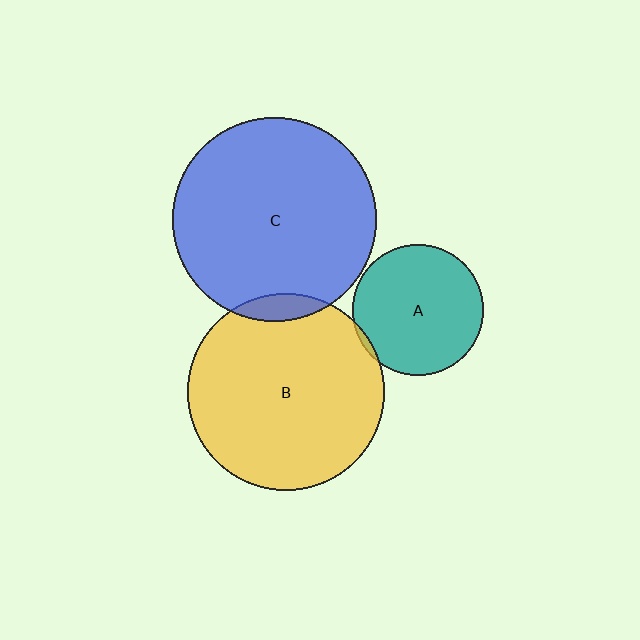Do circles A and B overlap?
Yes.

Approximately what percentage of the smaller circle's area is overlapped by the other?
Approximately 5%.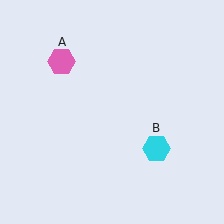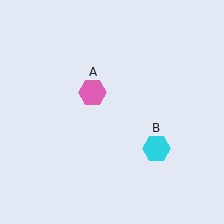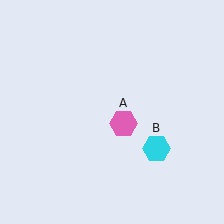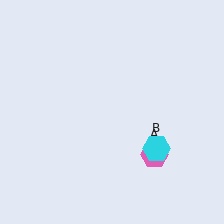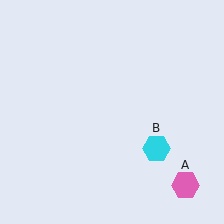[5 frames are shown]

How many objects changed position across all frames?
1 object changed position: pink hexagon (object A).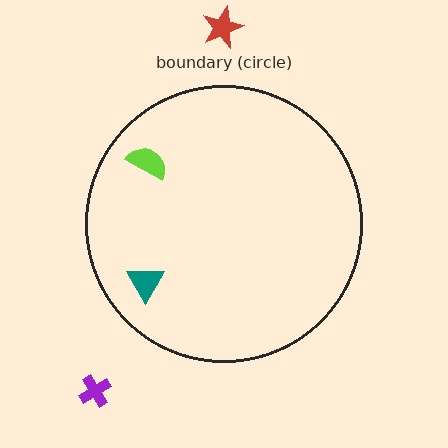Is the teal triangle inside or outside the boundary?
Inside.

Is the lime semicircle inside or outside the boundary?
Inside.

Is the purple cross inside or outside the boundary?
Outside.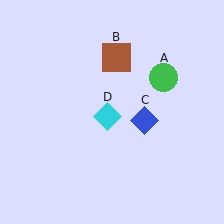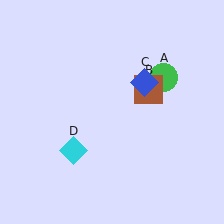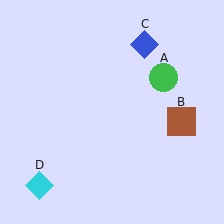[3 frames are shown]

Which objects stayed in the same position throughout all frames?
Green circle (object A) remained stationary.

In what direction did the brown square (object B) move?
The brown square (object B) moved down and to the right.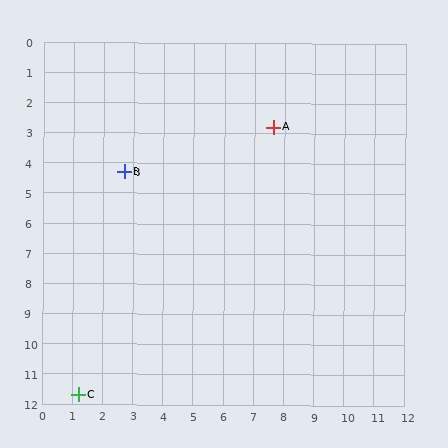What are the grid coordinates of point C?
Point C is at approximately (1.2, 11.7).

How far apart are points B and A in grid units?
Points B and A are about 5.1 grid units apart.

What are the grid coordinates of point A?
Point A is at approximately (7.6, 2.8).